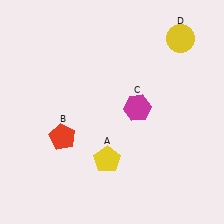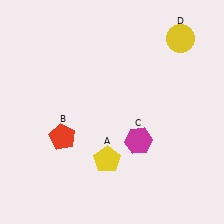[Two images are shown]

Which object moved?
The magenta hexagon (C) moved down.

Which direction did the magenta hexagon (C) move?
The magenta hexagon (C) moved down.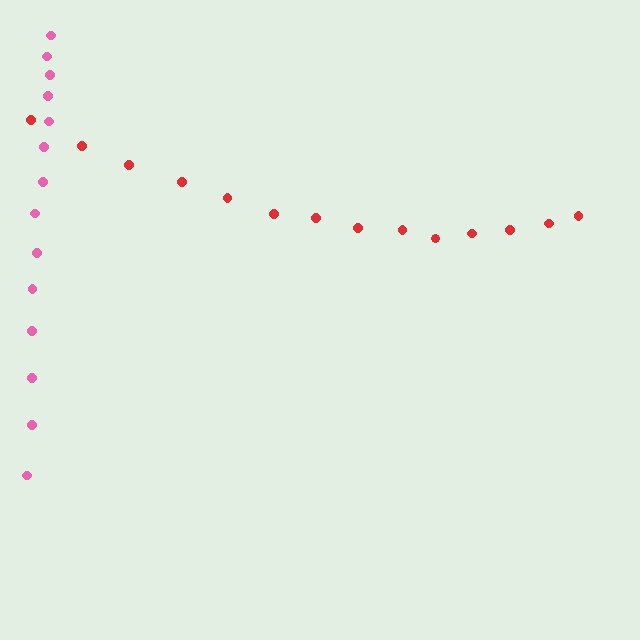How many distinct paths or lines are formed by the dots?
There are 2 distinct paths.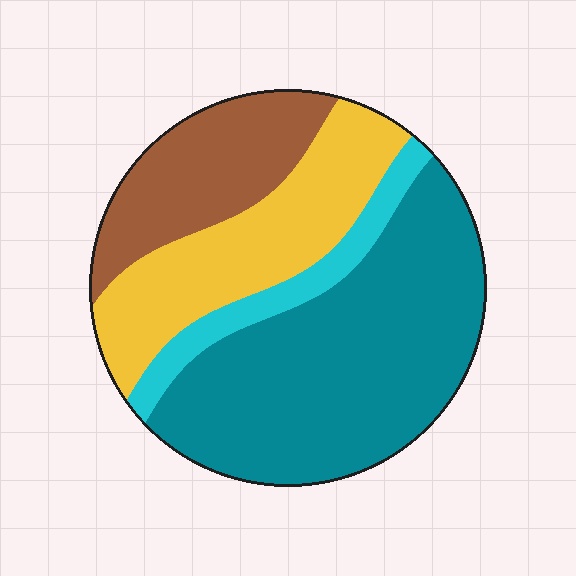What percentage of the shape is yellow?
Yellow takes up between a sixth and a third of the shape.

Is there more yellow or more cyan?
Yellow.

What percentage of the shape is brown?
Brown covers 19% of the shape.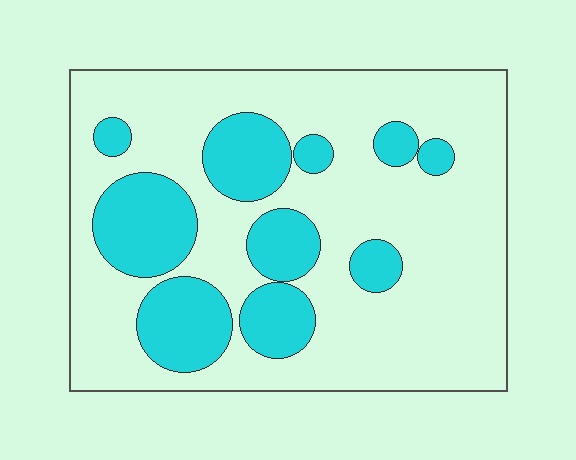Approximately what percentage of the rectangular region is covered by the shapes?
Approximately 30%.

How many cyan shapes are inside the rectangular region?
10.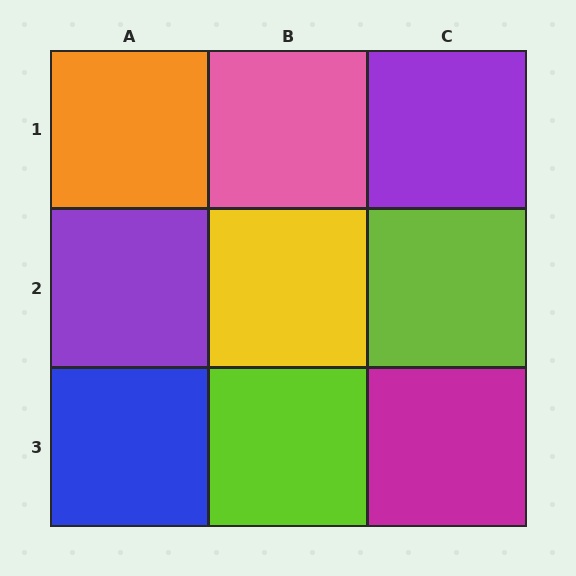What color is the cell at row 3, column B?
Lime.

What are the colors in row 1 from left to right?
Orange, pink, purple.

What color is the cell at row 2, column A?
Purple.